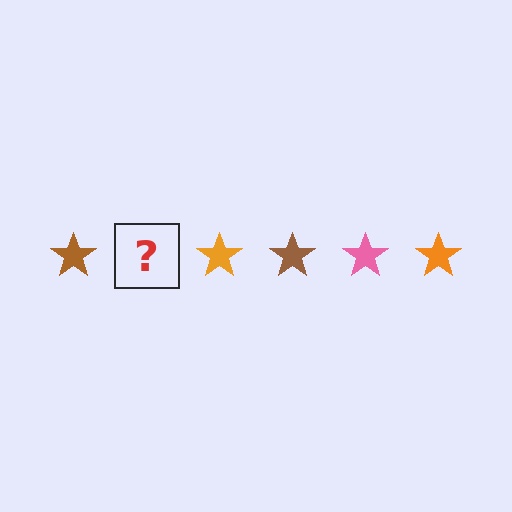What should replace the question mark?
The question mark should be replaced with a pink star.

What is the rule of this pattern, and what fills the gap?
The rule is that the pattern cycles through brown, pink, orange stars. The gap should be filled with a pink star.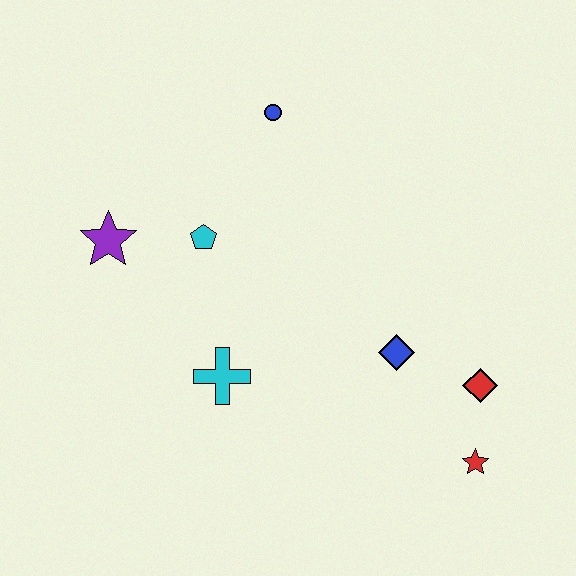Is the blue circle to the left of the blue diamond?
Yes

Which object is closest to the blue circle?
The cyan pentagon is closest to the blue circle.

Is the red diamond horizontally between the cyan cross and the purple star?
No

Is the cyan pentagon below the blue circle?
Yes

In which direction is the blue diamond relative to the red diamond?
The blue diamond is to the left of the red diamond.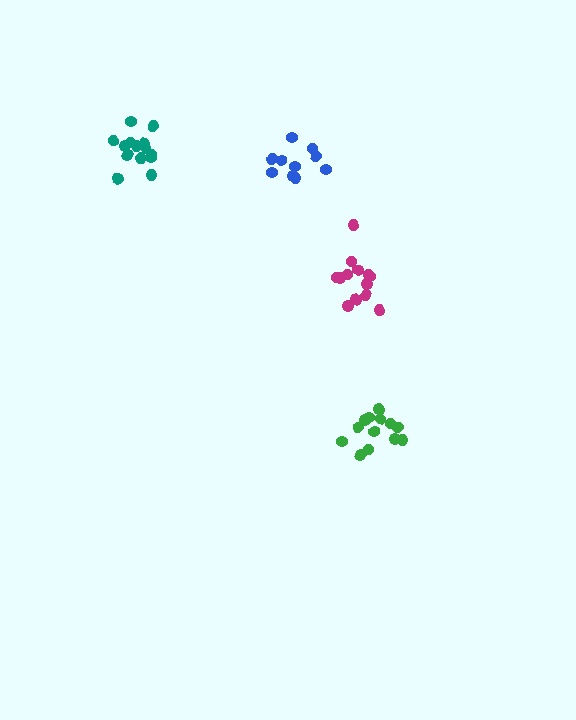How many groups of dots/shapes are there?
There are 4 groups.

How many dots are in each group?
Group 1: 13 dots, Group 2: 10 dots, Group 3: 14 dots, Group 4: 14 dots (51 total).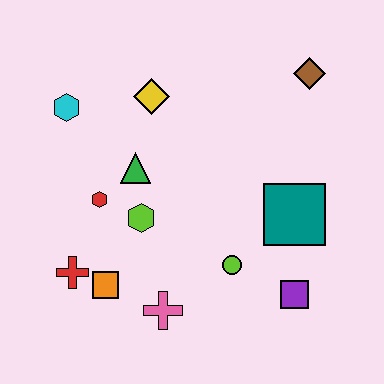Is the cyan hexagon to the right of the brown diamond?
No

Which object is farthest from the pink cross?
The brown diamond is farthest from the pink cross.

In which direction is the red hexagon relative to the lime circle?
The red hexagon is to the left of the lime circle.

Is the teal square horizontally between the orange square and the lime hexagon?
No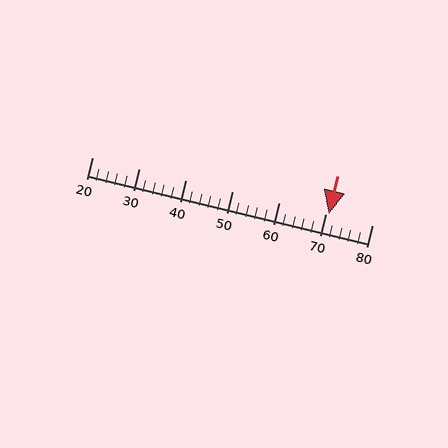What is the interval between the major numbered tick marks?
The major tick marks are spaced 10 units apart.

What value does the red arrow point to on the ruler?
The red arrow points to approximately 71.